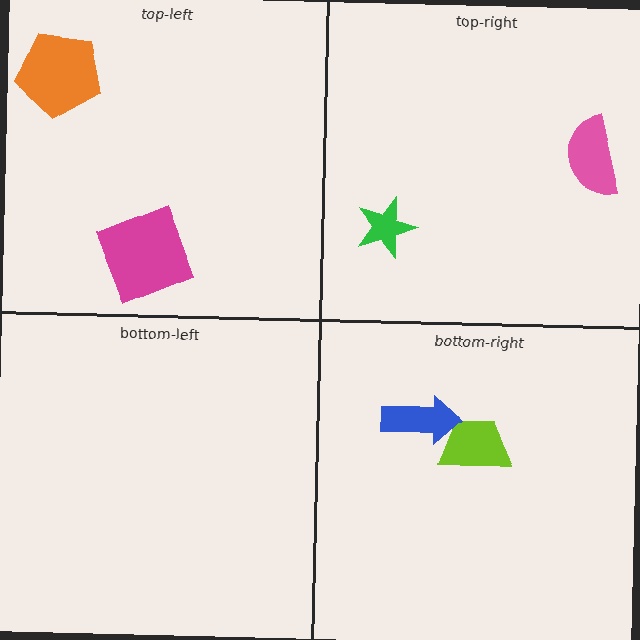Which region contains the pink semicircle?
The top-right region.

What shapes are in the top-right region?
The pink semicircle, the green star.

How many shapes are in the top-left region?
2.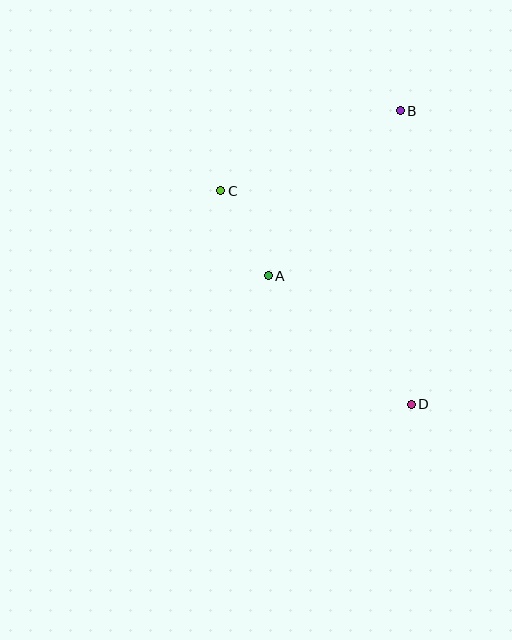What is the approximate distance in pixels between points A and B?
The distance between A and B is approximately 211 pixels.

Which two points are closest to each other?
Points A and C are closest to each other.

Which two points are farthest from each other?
Points B and D are farthest from each other.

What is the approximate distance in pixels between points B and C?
The distance between B and C is approximately 196 pixels.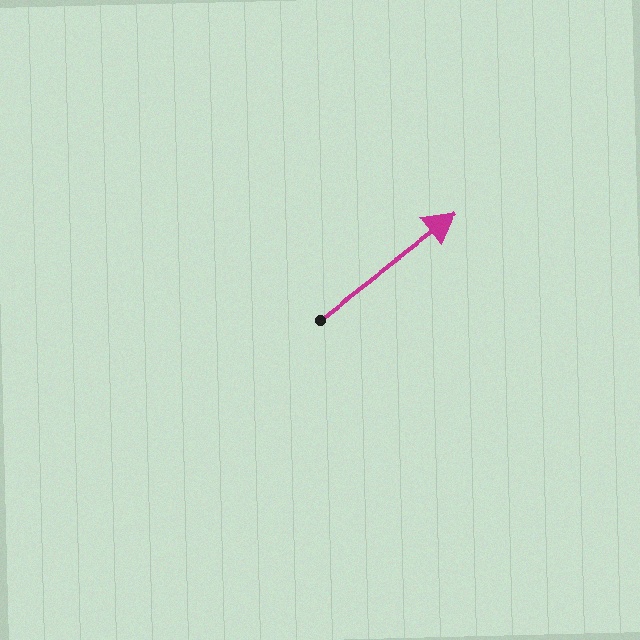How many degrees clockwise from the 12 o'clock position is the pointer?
Approximately 53 degrees.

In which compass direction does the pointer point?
Northeast.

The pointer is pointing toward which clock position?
Roughly 2 o'clock.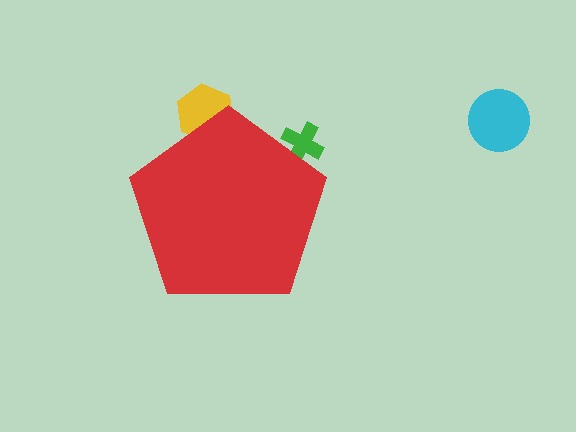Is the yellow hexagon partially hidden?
Yes, the yellow hexagon is partially hidden behind the red pentagon.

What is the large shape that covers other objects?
A red pentagon.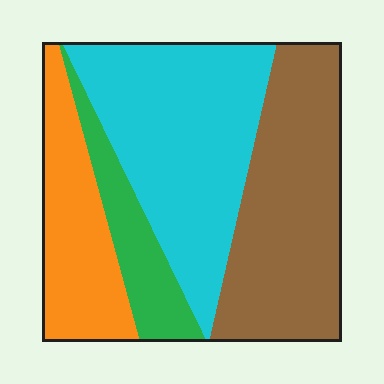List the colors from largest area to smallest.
From largest to smallest: cyan, brown, orange, green.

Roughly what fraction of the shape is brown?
Brown takes up about one third (1/3) of the shape.